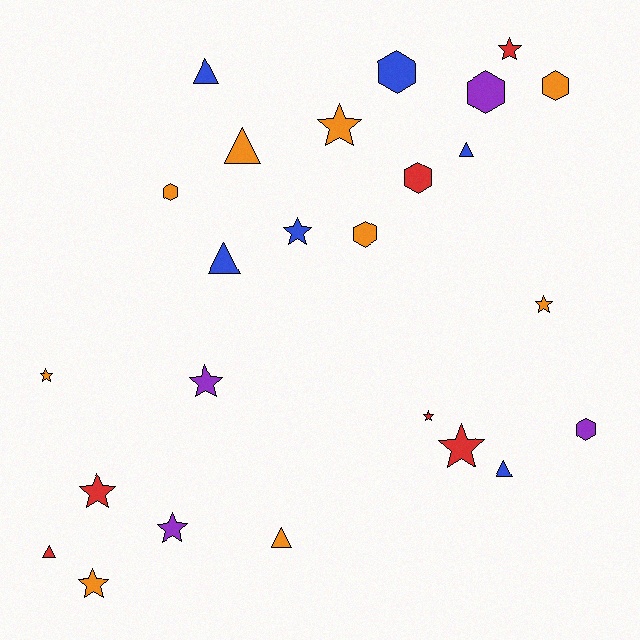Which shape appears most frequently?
Star, with 11 objects.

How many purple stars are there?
There are 2 purple stars.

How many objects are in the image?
There are 25 objects.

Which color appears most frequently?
Orange, with 9 objects.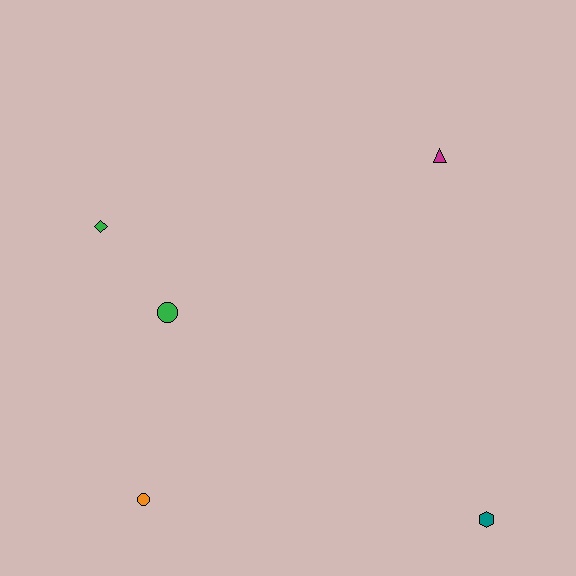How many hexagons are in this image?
There is 1 hexagon.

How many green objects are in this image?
There are 2 green objects.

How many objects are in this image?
There are 5 objects.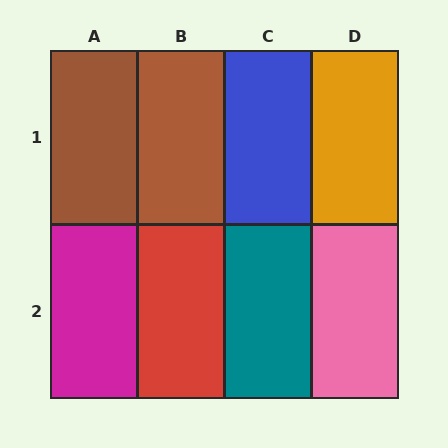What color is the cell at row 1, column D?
Orange.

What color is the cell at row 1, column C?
Blue.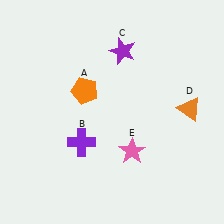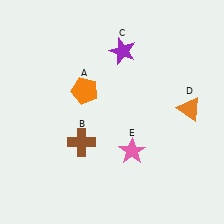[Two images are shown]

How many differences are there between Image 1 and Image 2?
There is 1 difference between the two images.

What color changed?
The cross (B) changed from purple in Image 1 to brown in Image 2.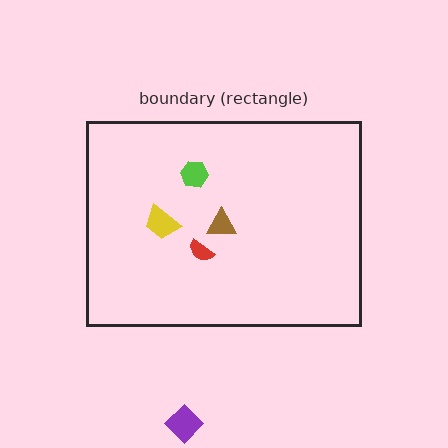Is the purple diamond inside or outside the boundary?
Outside.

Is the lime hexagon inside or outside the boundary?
Inside.